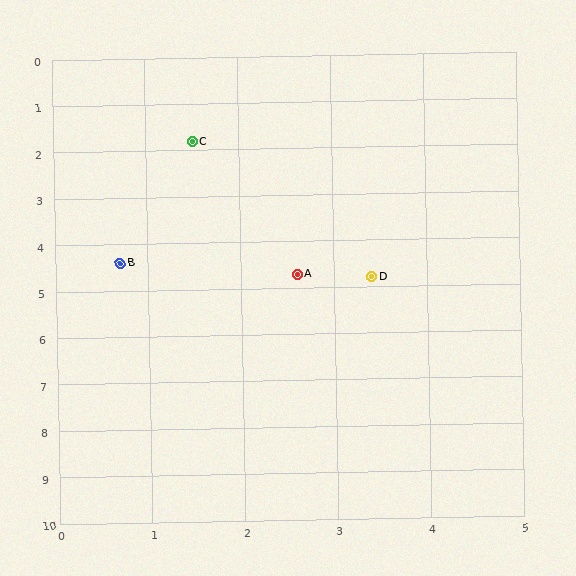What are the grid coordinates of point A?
Point A is at approximately (2.6, 4.7).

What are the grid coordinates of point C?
Point C is at approximately (1.5, 1.8).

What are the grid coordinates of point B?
Point B is at approximately (0.7, 4.4).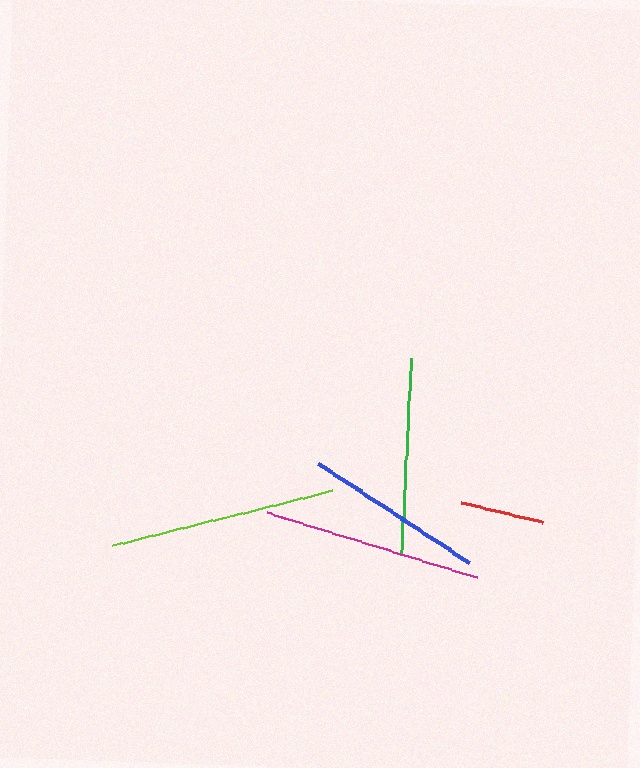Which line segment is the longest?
The lime line is the longest at approximately 227 pixels.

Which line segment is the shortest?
The red line is the shortest at approximately 84 pixels.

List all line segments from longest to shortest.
From longest to shortest: lime, magenta, green, blue, red.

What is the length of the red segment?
The red segment is approximately 84 pixels long.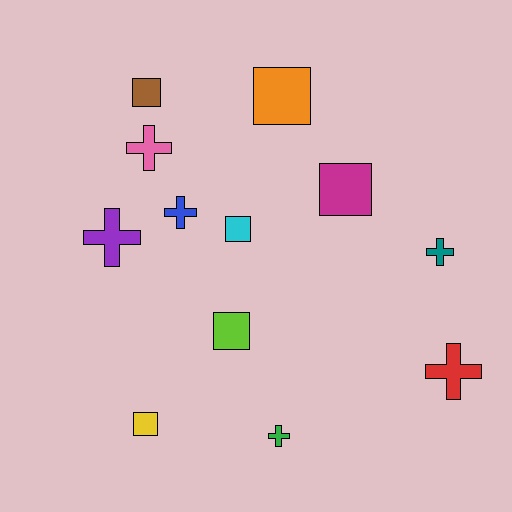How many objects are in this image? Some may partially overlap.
There are 12 objects.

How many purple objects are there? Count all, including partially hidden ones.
There is 1 purple object.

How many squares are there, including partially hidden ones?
There are 6 squares.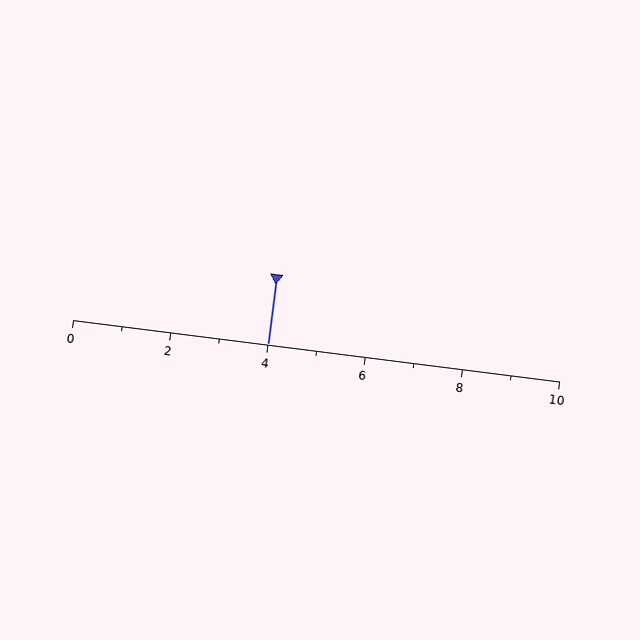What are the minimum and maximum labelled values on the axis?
The axis runs from 0 to 10.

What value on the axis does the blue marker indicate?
The marker indicates approximately 4.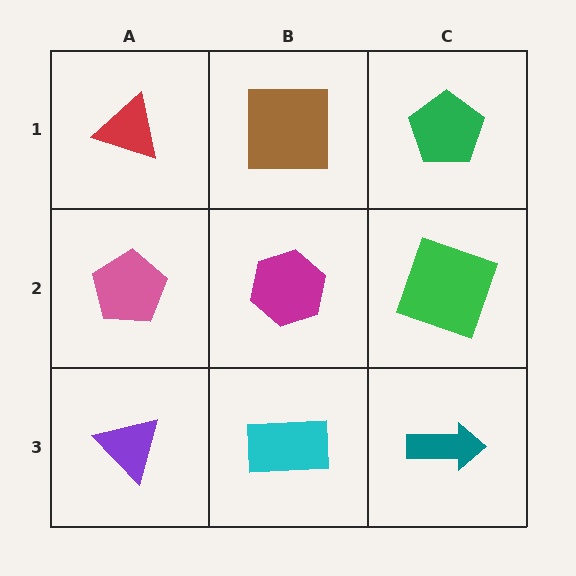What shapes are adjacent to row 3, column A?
A pink pentagon (row 2, column A), a cyan rectangle (row 3, column B).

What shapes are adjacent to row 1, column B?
A magenta hexagon (row 2, column B), a red triangle (row 1, column A), a green pentagon (row 1, column C).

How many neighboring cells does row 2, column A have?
3.